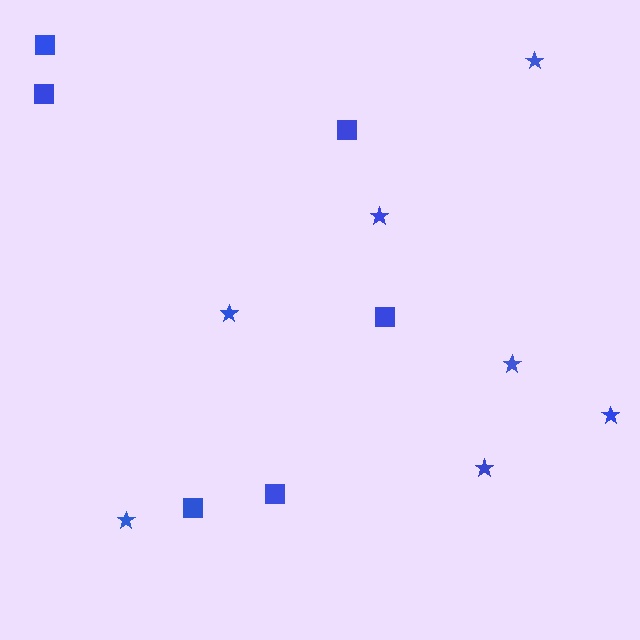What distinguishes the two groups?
There are 2 groups: one group of squares (6) and one group of stars (7).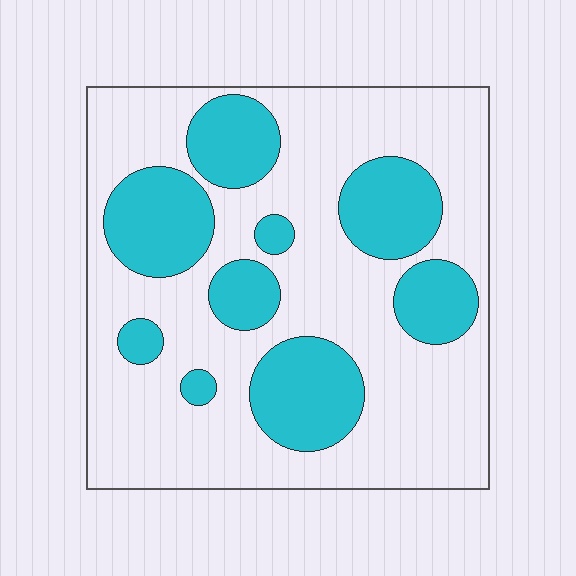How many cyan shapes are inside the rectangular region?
9.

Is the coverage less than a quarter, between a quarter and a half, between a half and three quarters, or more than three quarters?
Between a quarter and a half.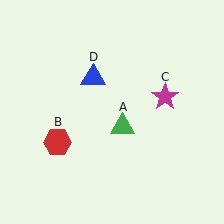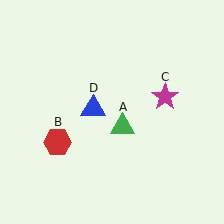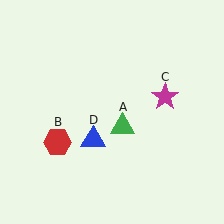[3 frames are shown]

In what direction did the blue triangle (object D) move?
The blue triangle (object D) moved down.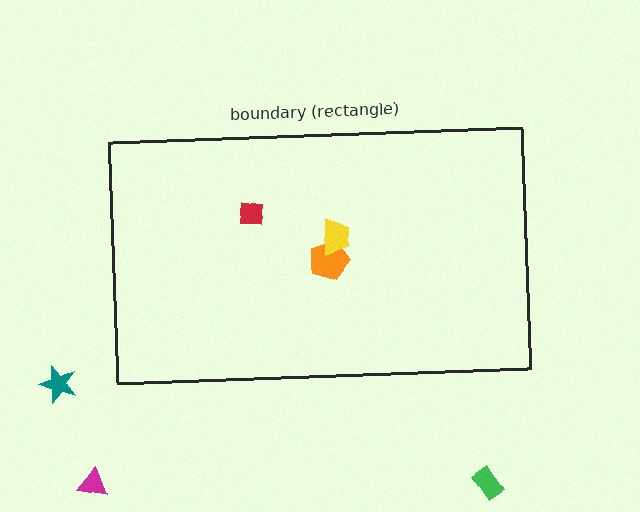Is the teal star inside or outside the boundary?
Outside.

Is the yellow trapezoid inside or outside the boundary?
Inside.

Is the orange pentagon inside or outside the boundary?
Inside.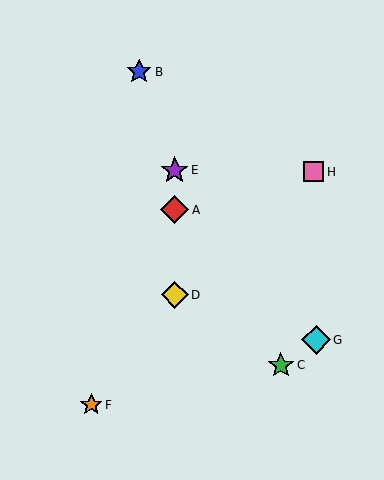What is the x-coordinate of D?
Object D is at x≈175.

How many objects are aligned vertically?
3 objects (A, D, E) are aligned vertically.